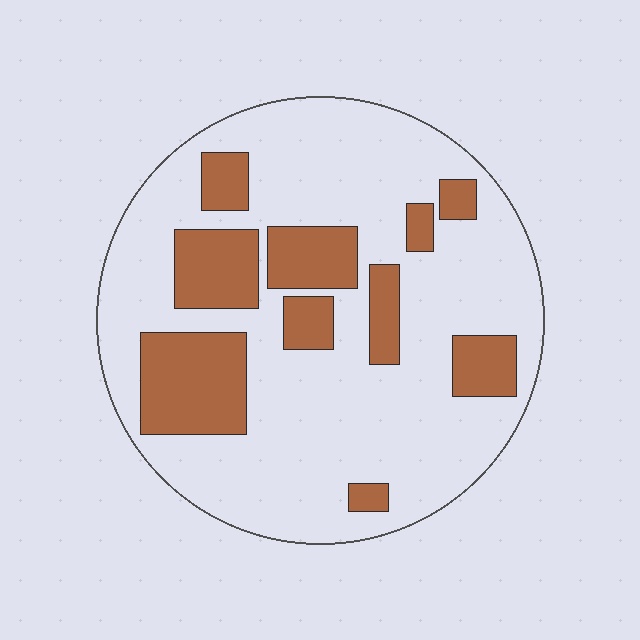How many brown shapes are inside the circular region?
10.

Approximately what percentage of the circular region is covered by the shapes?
Approximately 25%.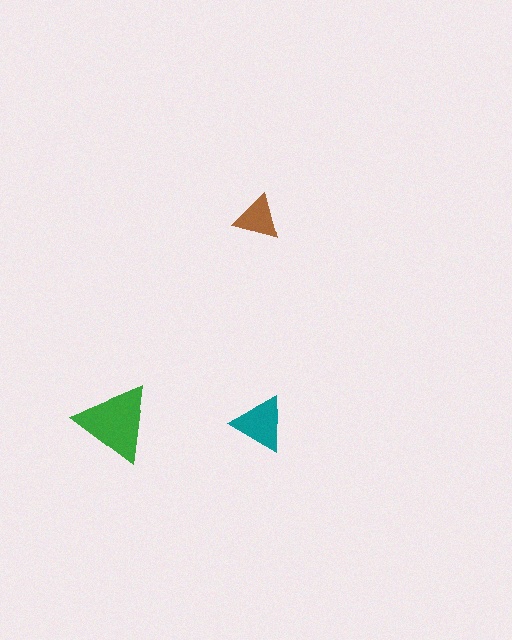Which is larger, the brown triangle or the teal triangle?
The teal one.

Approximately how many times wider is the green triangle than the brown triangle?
About 1.5 times wider.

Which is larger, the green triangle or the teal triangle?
The green one.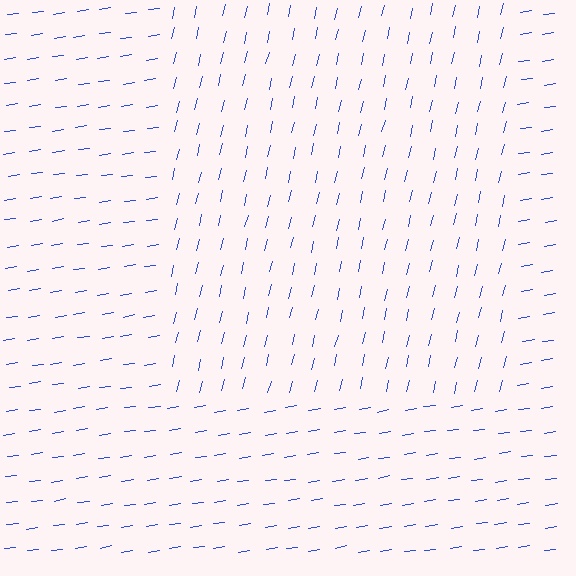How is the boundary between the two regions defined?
The boundary is defined purely by a change in line orientation (approximately 68 degrees difference). All lines are the same color and thickness.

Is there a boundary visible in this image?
Yes, there is a texture boundary formed by a change in line orientation.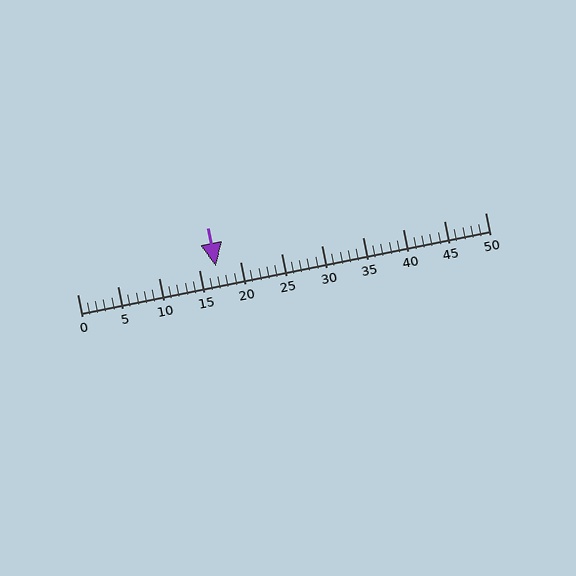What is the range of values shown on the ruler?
The ruler shows values from 0 to 50.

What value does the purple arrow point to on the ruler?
The purple arrow points to approximately 17.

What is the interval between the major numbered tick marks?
The major tick marks are spaced 5 units apart.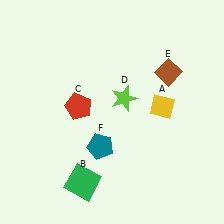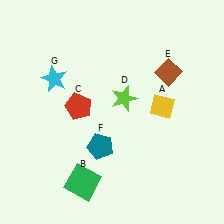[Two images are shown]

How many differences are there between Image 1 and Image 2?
There is 1 difference between the two images.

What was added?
A cyan star (G) was added in Image 2.